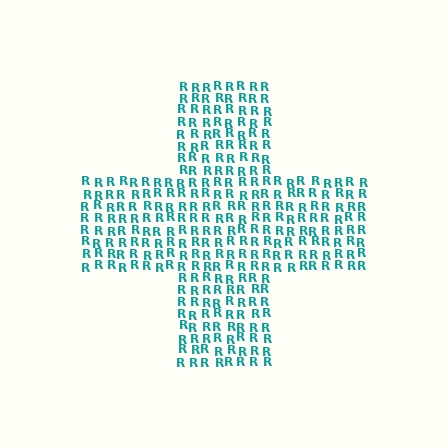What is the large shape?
The large shape is a cross.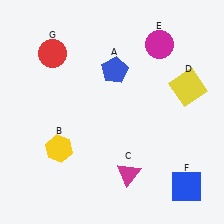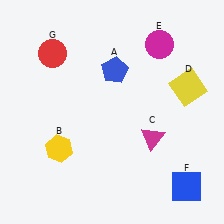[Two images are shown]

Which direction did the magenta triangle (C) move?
The magenta triangle (C) moved up.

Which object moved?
The magenta triangle (C) moved up.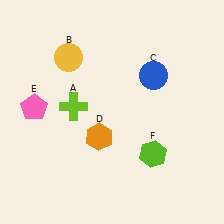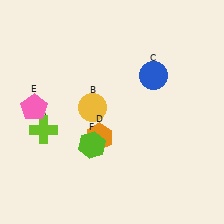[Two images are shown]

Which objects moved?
The objects that moved are: the lime cross (A), the yellow circle (B), the lime hexagon (F).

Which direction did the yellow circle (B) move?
The yellow circle (B) moved down.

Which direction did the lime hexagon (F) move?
The lime hexagon (F) moved left.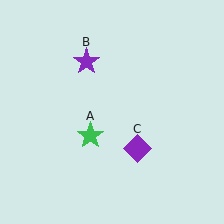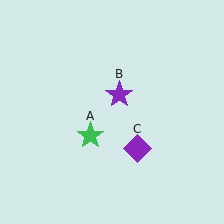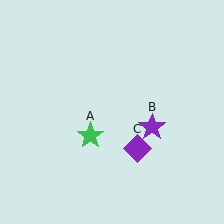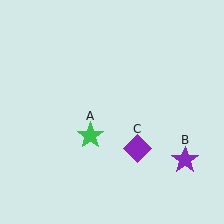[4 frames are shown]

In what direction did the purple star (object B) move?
The purple star (object B) moved down and to the right.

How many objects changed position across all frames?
1 object changed position: purple star (object B).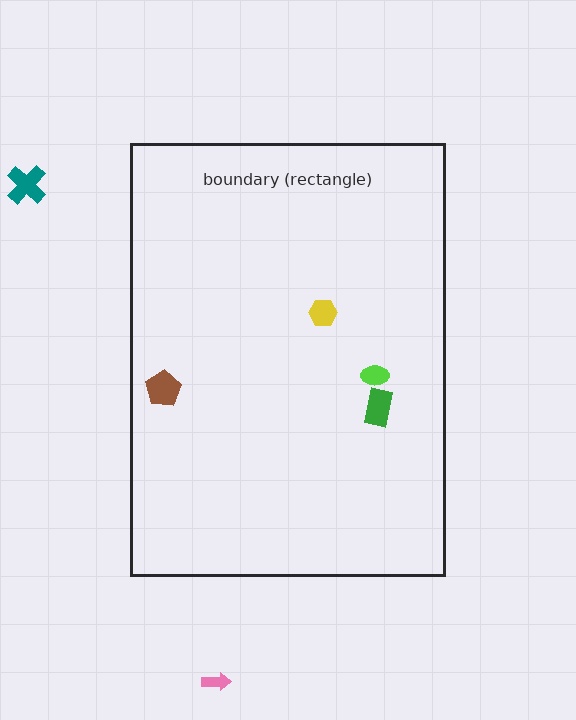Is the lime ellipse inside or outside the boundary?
Inside.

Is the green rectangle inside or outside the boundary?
Inside.